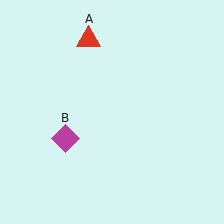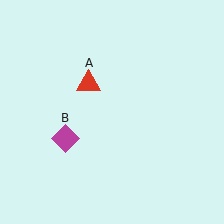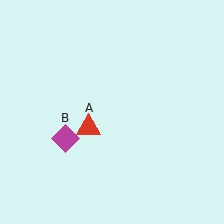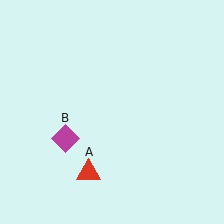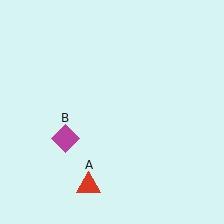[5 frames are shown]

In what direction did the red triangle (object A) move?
The red triangle (object A) moved down.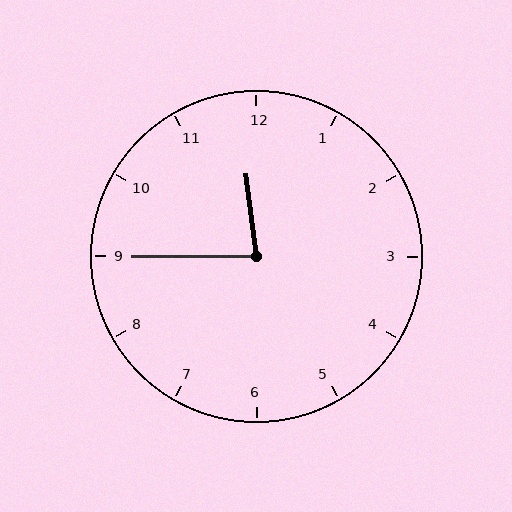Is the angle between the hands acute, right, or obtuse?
It is acute.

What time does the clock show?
11:45.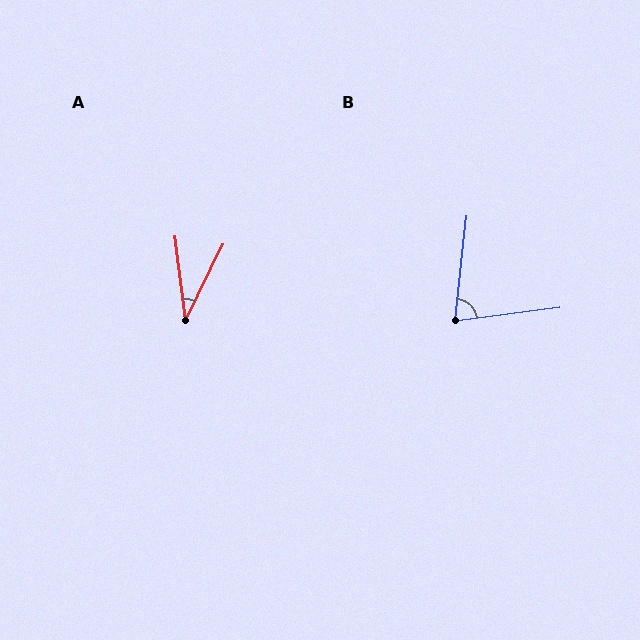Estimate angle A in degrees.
Approximately 33 degrees.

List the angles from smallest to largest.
A (33°), B (76°).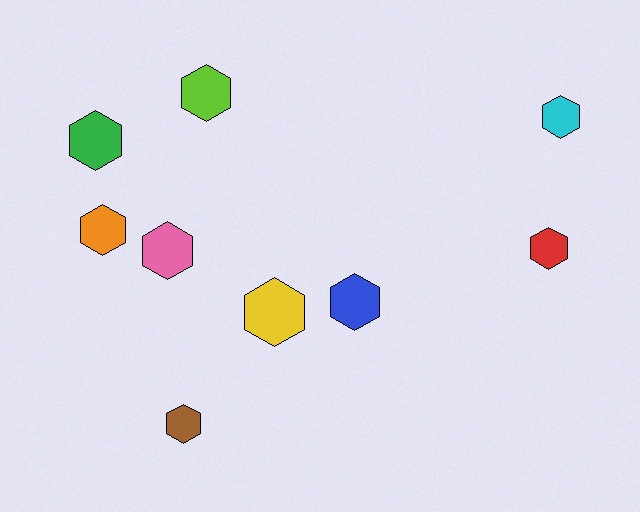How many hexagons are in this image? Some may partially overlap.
There are 9 hexagons.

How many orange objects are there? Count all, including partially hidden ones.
There is 1 orange object.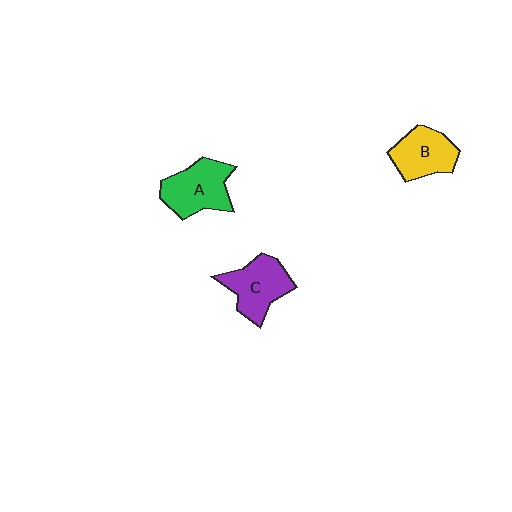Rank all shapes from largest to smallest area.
From largest to smallest: A (green), C (purple), B (yellow).